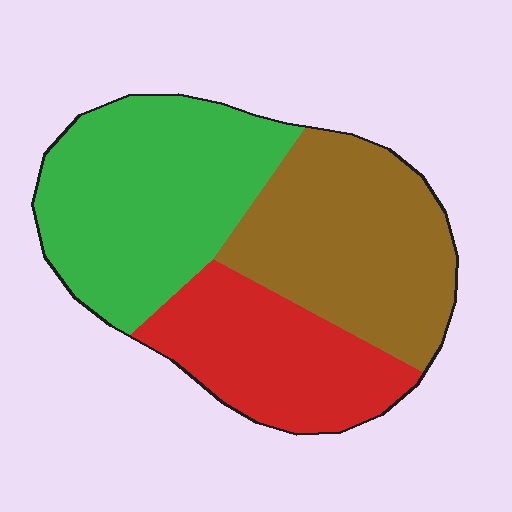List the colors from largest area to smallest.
From largest to smallest: green, brown, red.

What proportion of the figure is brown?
Brown covers about 35% of the figure.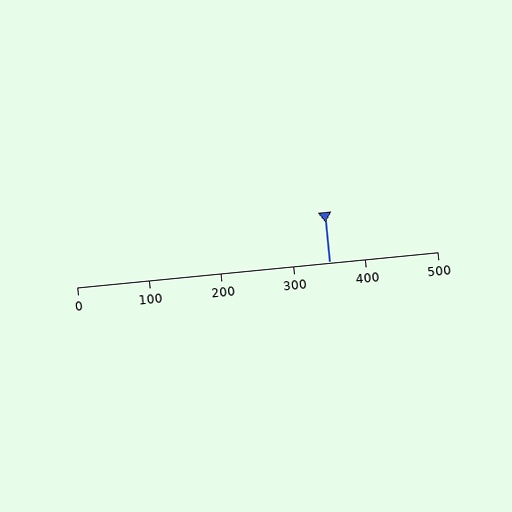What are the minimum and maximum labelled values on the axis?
The axis runs from 0 to 500.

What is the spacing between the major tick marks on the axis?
The major ticks are spaced 100 apart.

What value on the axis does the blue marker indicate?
The marker indicates approximately 350.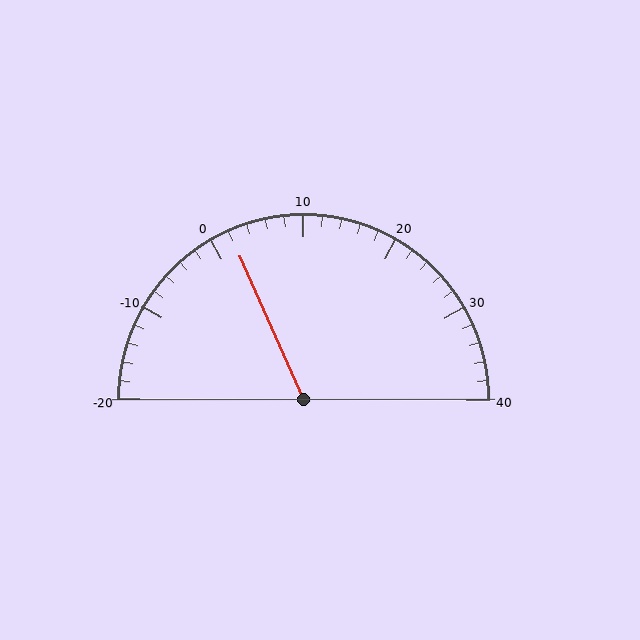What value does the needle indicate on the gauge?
The needle indicates approximately 2.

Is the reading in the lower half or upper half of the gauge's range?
The reading is in the lower half of the range (-20 to 40).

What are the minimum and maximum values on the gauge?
The gauge ranges from -20 to 40.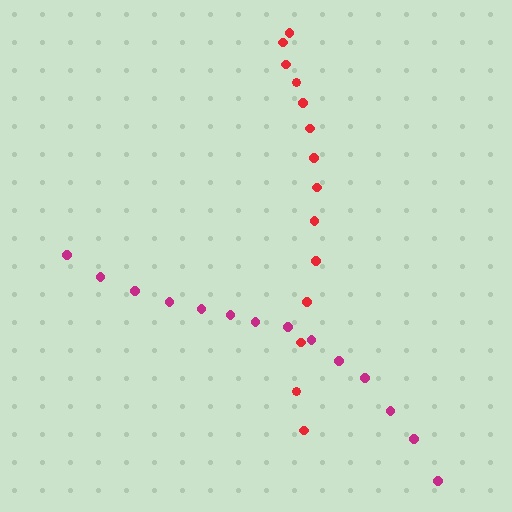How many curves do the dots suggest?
There are 2 distinct paths.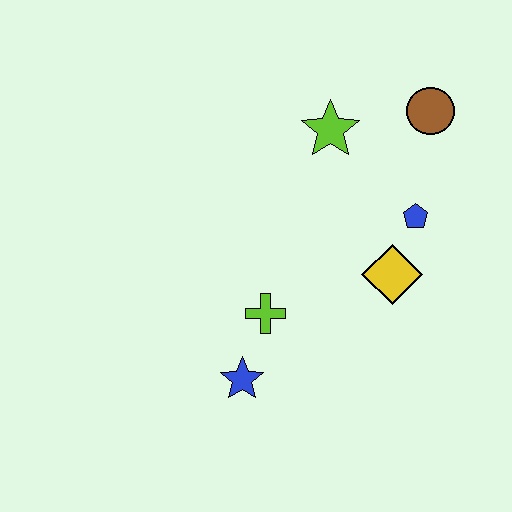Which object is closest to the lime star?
The brown circle is closest to the lime star.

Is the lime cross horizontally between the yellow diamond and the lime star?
No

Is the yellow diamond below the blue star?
No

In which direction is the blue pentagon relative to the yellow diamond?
The blue pentagon is above the yellow diamond.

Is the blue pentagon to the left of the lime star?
No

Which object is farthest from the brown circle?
The blue star is farthest from the brown circle.